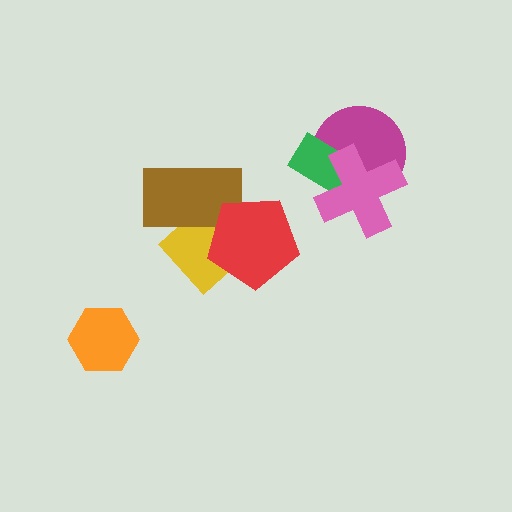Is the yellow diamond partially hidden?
Yes, it is partially covered by another shape.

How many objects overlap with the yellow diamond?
2 objects overlap with the yellow diamond.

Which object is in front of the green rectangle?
The pink cross is in front of the green rectangle.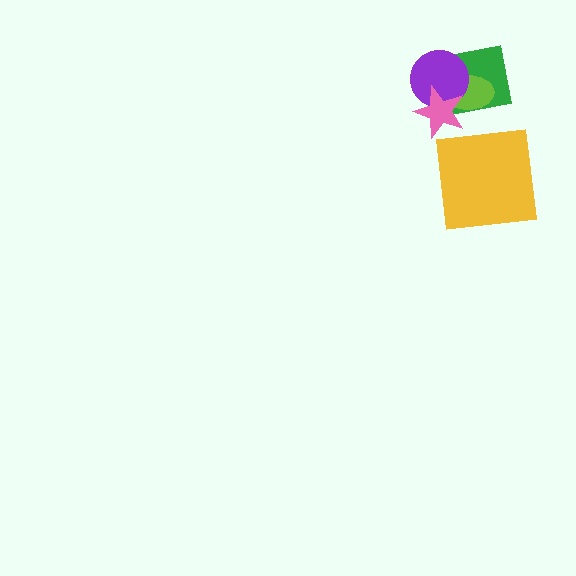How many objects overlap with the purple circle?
3 objects overlap with the purple circle.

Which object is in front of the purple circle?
The pink star is in front of the purple circle.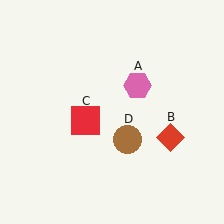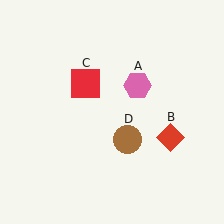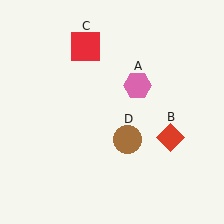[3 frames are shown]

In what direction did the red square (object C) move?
The red square (object C) moved up.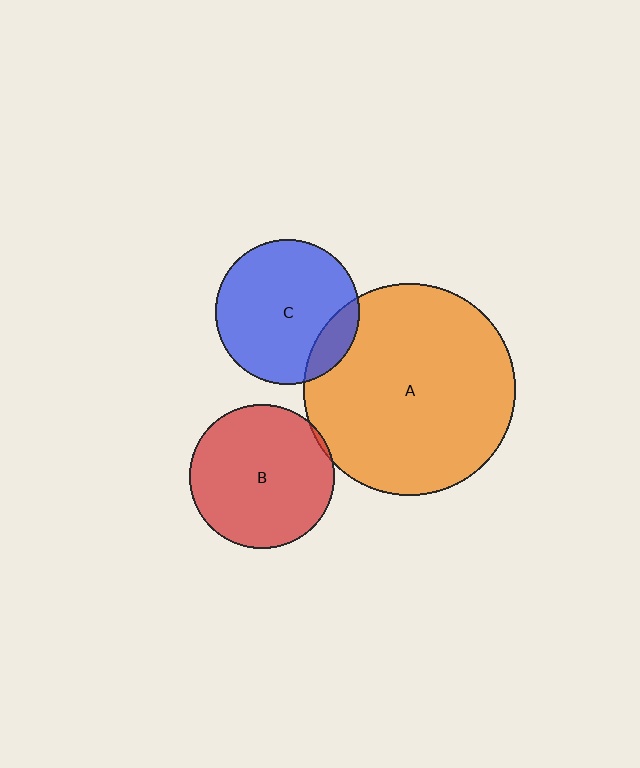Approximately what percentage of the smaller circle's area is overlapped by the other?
Approximately 5%.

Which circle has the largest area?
Circle A (orange).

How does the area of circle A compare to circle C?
Approximately 2.1 times.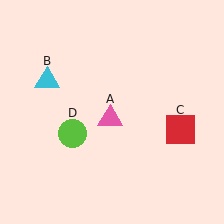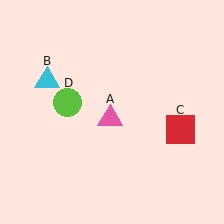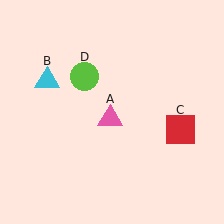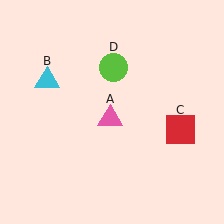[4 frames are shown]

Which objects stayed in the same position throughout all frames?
Pink triangle (object A) and cyan triangle (object B) and red square (object C) remained stationary.